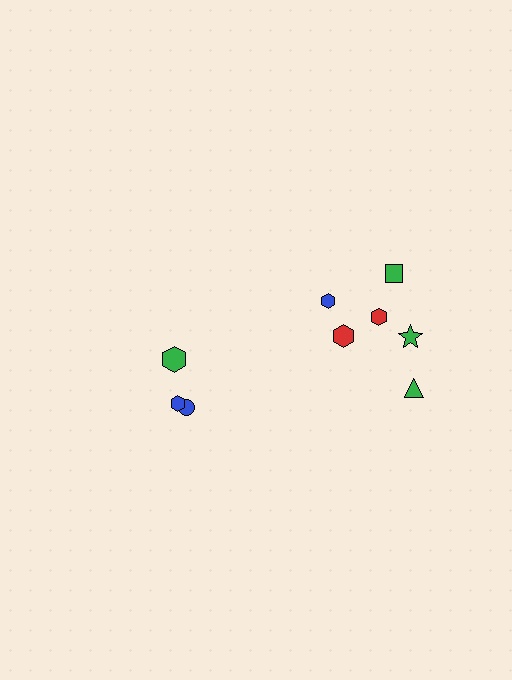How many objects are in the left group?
There are 3 objects.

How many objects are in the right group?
There are 6 objects.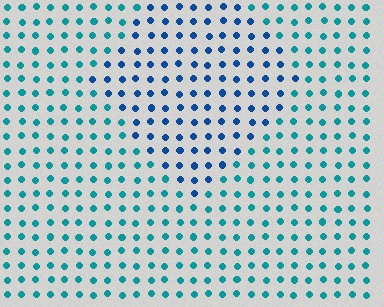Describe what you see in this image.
The image is filled with small teal elements in a uniform arrangement. A diamond-shaped region is visible where the elements are tinted to a slightly different hue, forming a subtle color boundary.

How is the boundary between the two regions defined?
The boundary is defined purely by a slight shift in hue (about 33 degrees). Spacing, size, and orientation are identical on both sides.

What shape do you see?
I see a diamond.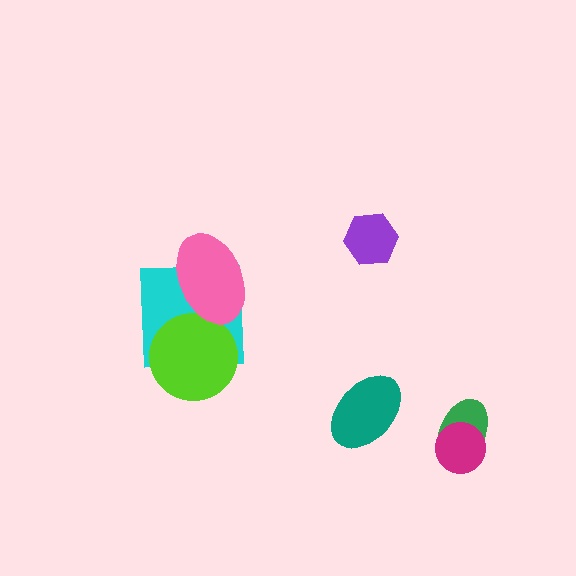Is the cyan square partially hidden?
Yes, it is partially covered by another shape.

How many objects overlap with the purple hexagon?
0 objects overlap with the purple hexagon.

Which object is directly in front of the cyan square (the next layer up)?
The lime circle is directly in front of the cyan square.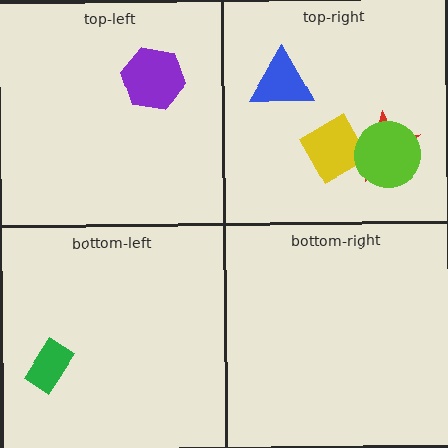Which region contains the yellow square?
The top-right region.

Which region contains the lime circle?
The top-right region.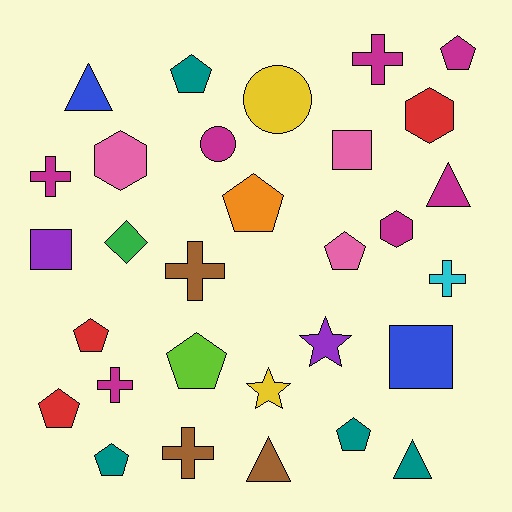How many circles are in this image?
There are 2 circles.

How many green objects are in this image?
There is 1 green object.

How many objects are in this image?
There are 30 objects.